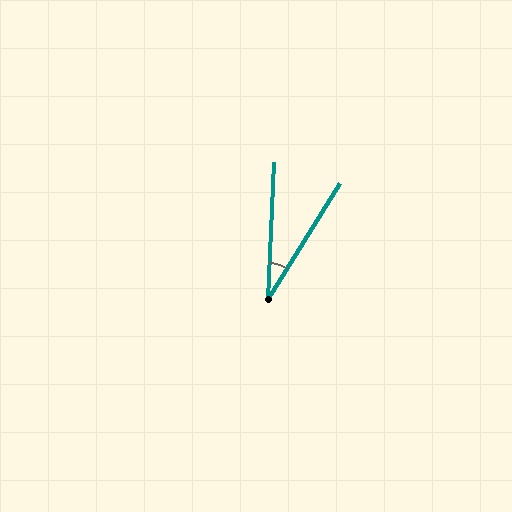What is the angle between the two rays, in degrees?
Approximately 29 degrees.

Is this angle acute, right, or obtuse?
It is acute.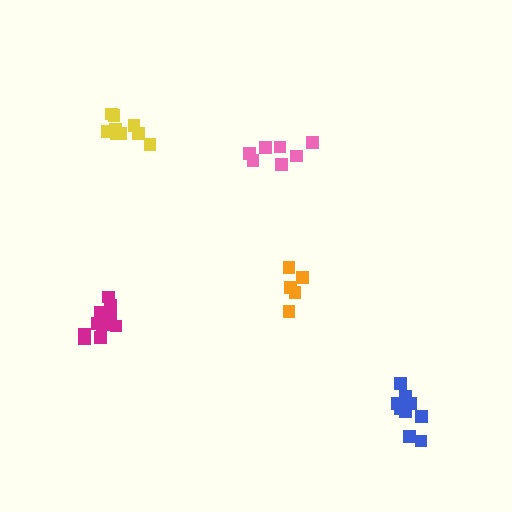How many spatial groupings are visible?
There are 5 spatial groupings.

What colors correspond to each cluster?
The clusters are colored: pink, orange, magenta, blue, yellow.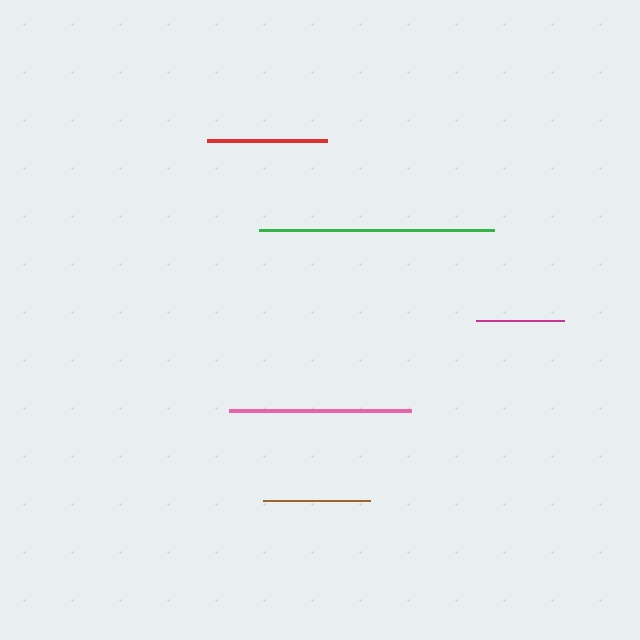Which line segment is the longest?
The green line is the longest at approximately 235 pixels.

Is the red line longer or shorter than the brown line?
The red line is longer than the brown line.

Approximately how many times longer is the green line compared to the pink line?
The green line is approximately 1.3 times the length of the pink line.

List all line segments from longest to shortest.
From longest to shortest: green, pink, red, brown, magenta.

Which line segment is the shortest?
The magenta line is the shortest at approximately 88 pixels.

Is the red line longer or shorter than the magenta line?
The red line is longer than the magenta line.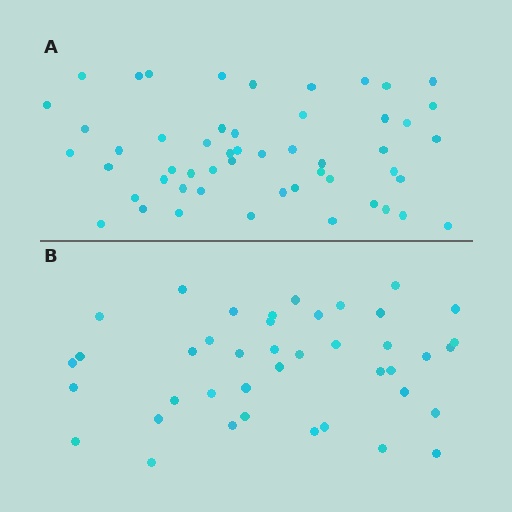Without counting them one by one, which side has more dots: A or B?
Region A (the top region) has more dots.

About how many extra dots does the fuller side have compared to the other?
Region A has roughly 12 or so more dots than region B.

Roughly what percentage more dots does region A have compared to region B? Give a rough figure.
About 25% more.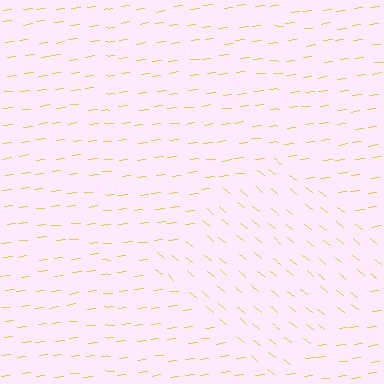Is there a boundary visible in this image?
Yes, there is a texture boundary formed by a change in line orientation.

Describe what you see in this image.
The image is filled with small yellow line segments. A diamond region in the image has lines oriented differently from the surrounding lines, creating a visible texture boundary.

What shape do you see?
I see a diamond.